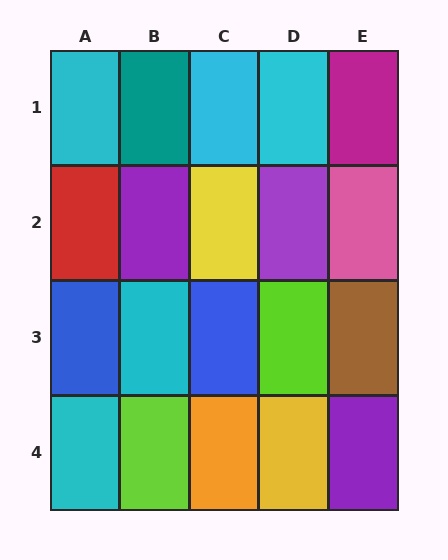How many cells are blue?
2 cells are blue.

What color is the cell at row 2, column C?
Yellow.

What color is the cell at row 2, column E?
Pink.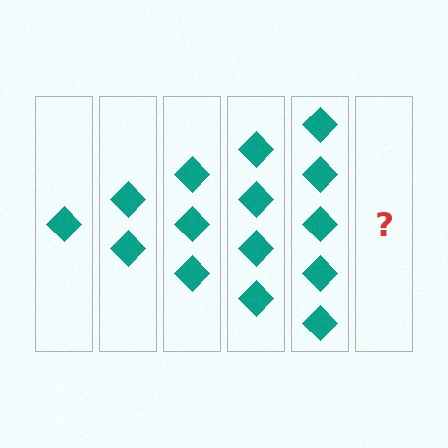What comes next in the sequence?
The next element should be 6 diamonds.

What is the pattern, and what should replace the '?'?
The pattern is that each step adds one more diamond. The '?' should be 6 diamonds.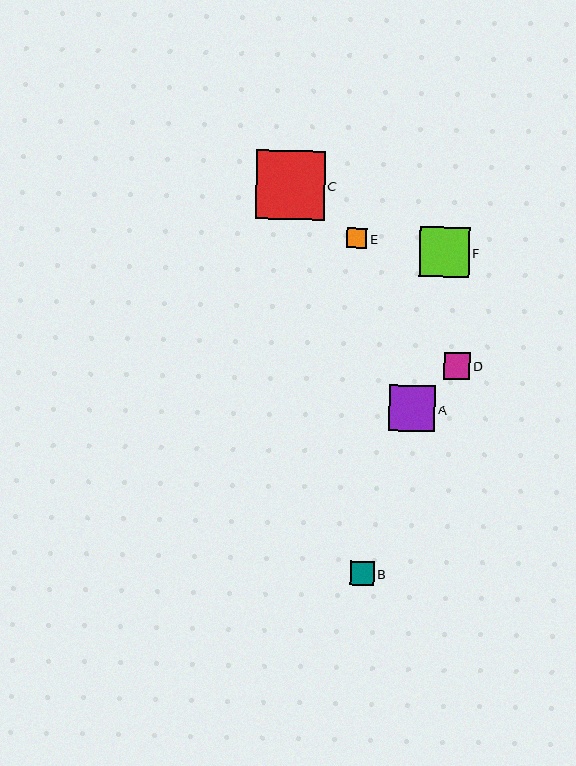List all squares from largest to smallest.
From largest to smallest: C, F, A, D, B, E.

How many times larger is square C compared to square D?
Square C is approximately 2.6 times the size of square D.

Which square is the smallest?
Square E is the smallest with a size of approximately 21 pixels.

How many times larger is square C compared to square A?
Square C is approximately 1.5 times the size of square A.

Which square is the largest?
Square C is the largest with a size of approximately 69 pixels.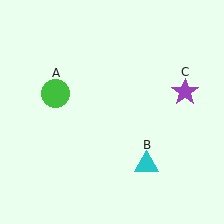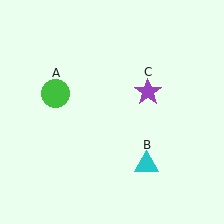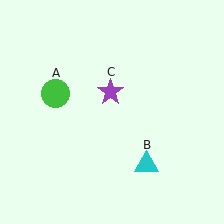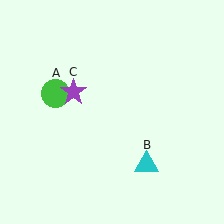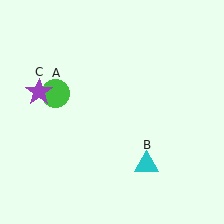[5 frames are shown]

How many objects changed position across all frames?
1 object changed position: purple star (object C).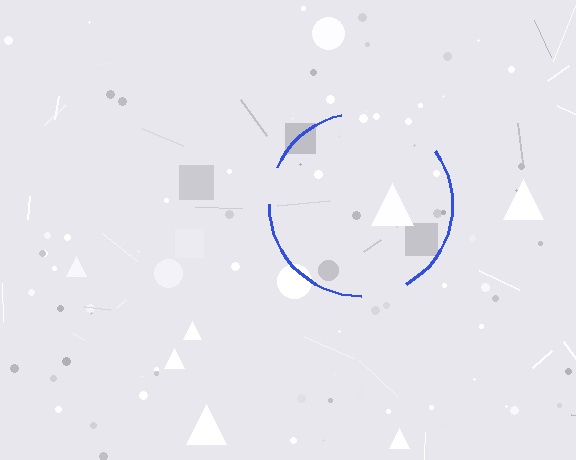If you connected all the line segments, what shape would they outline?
They would outline a circle.